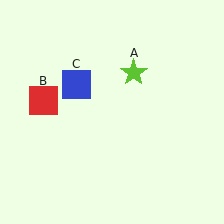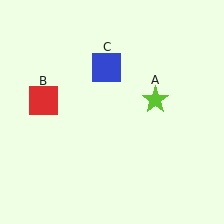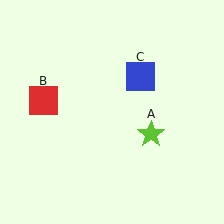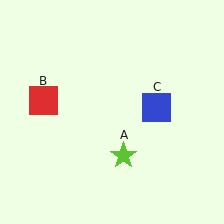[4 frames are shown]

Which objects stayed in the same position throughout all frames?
Red square (object B) remained stationary.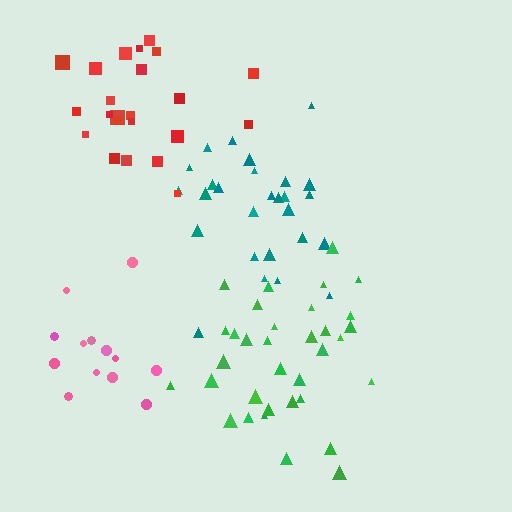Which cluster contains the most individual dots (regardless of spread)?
Green (34).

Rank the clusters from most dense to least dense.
teal, red, green, pink.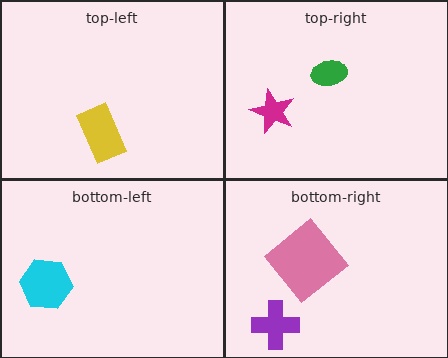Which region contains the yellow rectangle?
The top-left region.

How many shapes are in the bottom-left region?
1.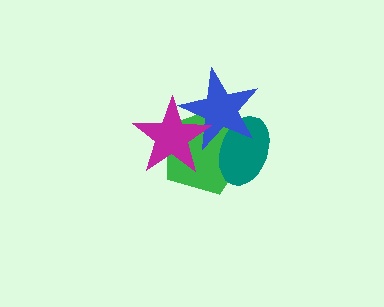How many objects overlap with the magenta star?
2 objects overlap with the magenta star.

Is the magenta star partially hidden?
No, no other shape covers it.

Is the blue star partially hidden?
Yes, it is partially covered by another shape.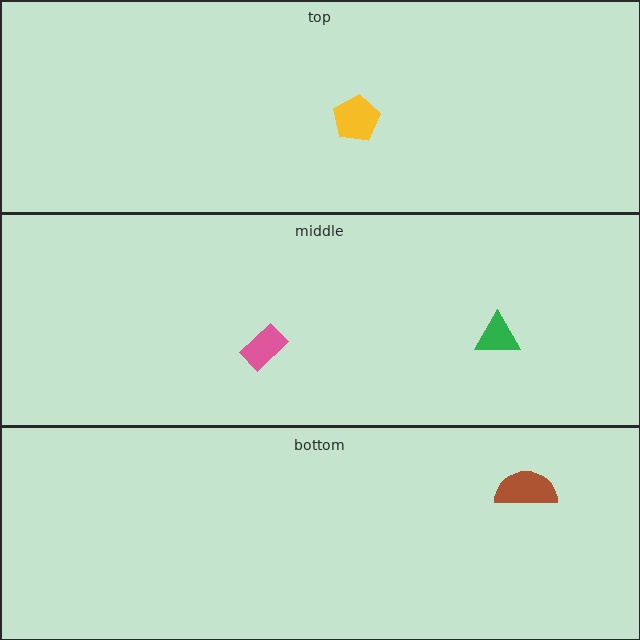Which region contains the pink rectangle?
The middle region.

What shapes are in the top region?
The yellow pentagon.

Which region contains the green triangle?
The middle region.